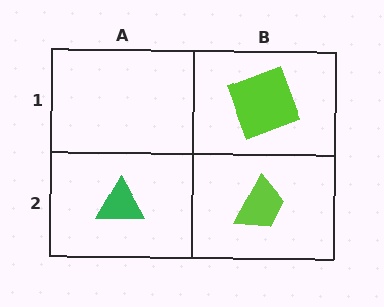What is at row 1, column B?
A lime square.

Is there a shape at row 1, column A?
No, that cell is empty.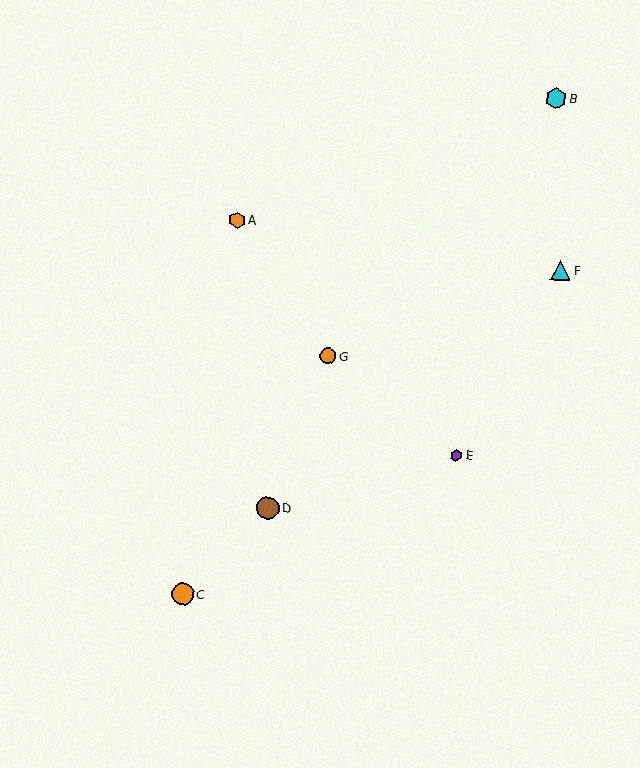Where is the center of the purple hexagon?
The center of the purple hexagon is at (456, 455).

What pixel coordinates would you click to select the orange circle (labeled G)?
Click at (328, 356) to select the orange circle G.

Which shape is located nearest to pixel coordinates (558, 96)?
The cyan hexagon (labeled B) at (556, 98) is nearest to that location.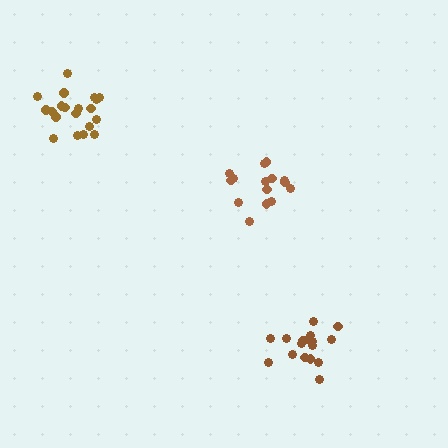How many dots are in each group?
Group 1: 15 dots, Group 2: 17 dots, Group 3: 20 dots (52 total).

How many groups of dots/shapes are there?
There are 3 groups.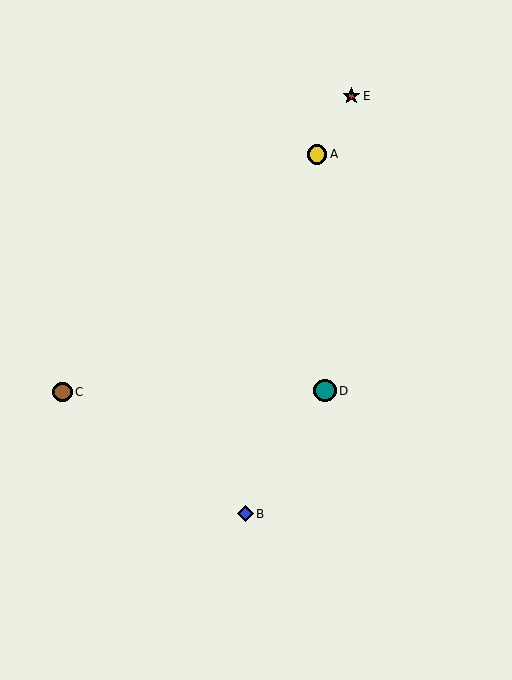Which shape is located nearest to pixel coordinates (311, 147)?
The yellow circle (labeled A) at (317, 154) is nearest to that location.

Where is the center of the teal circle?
The center of the teal circle is at (325, 391).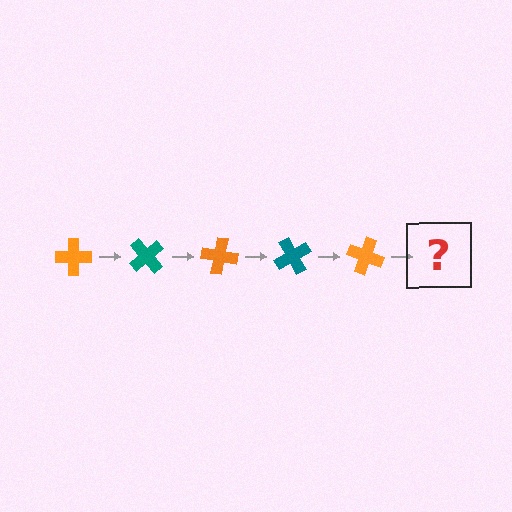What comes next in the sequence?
The next element should be a teal cross, rotated 250 degrees from the start.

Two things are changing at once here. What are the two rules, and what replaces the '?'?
The two rules are that it rotates 50 degrees each step and the color cycles through orange and teal. The '?' should be a teal cross, rotated 250 degrees from the start.